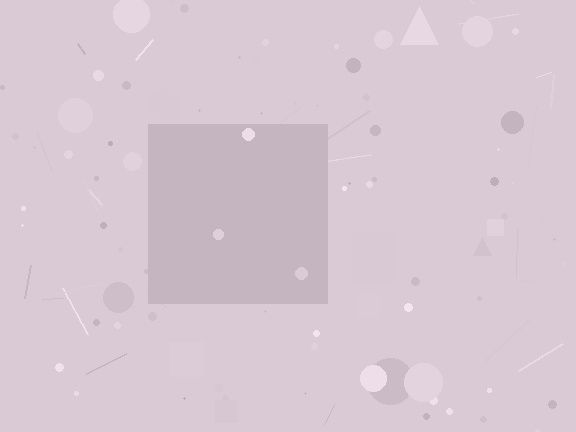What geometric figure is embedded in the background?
A square is embedded in the background.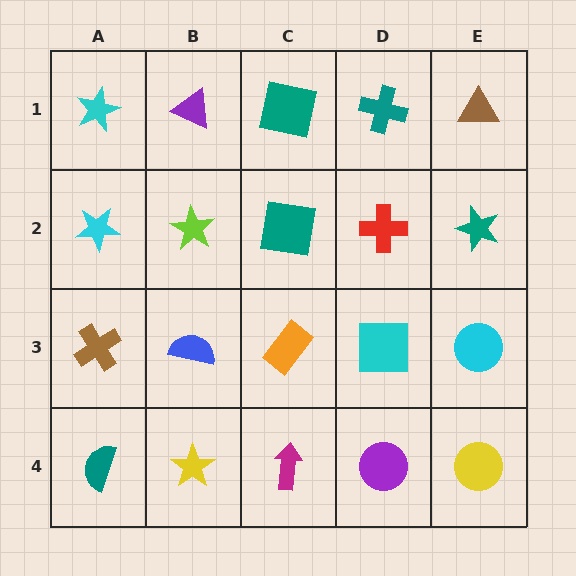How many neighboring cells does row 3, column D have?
4.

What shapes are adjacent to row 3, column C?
A teal square (row 2, column C), a magenta arrow (row 4, column C), a blue semicircle (row 3, column B), a cyan square (row 3, column D).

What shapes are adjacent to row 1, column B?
A lime star (row 2, column B), a cyan star (row 1, column A), a teal square (row 1, column C).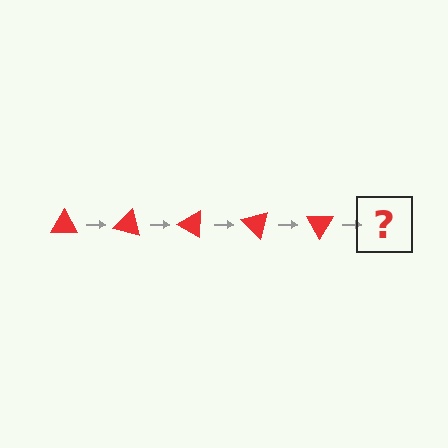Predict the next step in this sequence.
The next step is a red triangle rotated 75 degrees.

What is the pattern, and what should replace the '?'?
The pattern is that the triangle rotates 15 degrees each step. The '?' should be a red triangle rotated 75 degrees.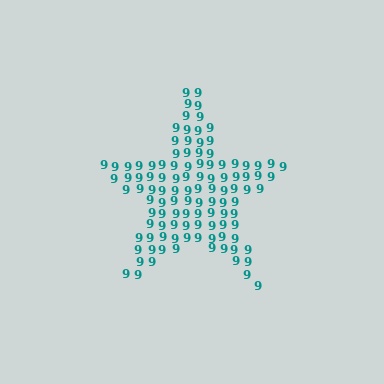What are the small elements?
The small elements are digit 9's.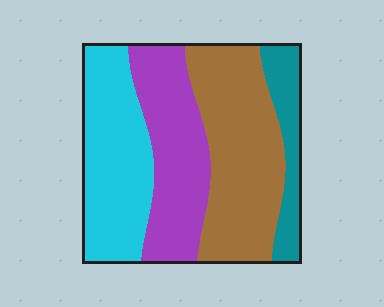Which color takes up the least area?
Teal, at roughly 10%.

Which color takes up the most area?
Brown, at roughly 35%.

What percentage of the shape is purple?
Purple takes up about one quarter (1/4) of the shape.